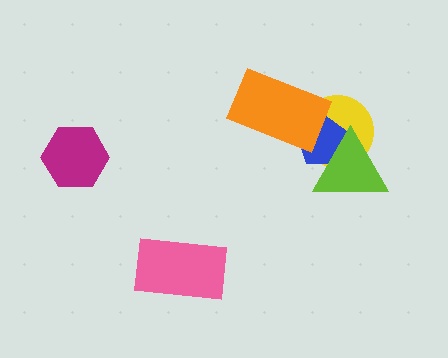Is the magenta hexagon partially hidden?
No, no other shape covers it.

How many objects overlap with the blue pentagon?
3 objects overlap with the blue pentagon.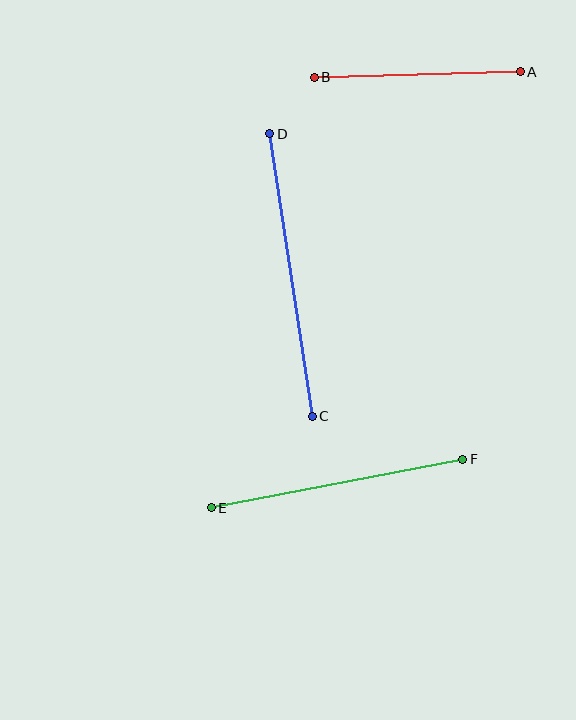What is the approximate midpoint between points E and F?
The midpoint is at approximately (337, 484) pixels.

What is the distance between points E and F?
The distance is approximately 256 pixels.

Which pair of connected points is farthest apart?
Points C and D are farthest apart.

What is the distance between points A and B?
The distance is approximately 206 pixels.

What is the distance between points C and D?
The distance is approximately 286 pixels.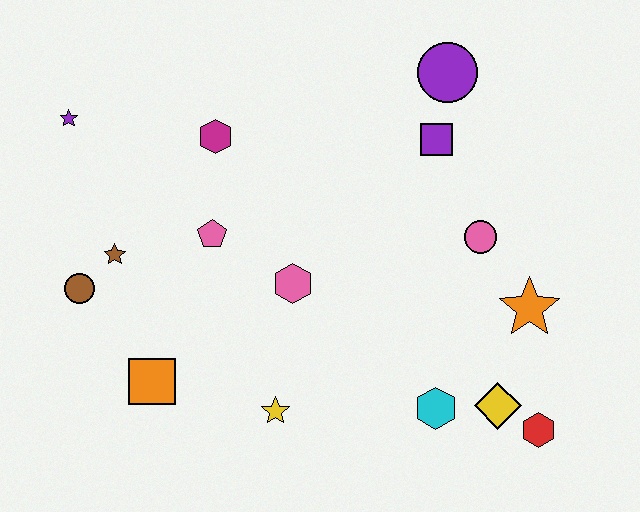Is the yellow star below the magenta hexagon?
Yes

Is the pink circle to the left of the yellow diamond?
Yes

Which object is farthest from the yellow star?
The purple circle is farthest from the yellow star.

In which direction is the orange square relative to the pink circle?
The orange square is to the left of the pink circle.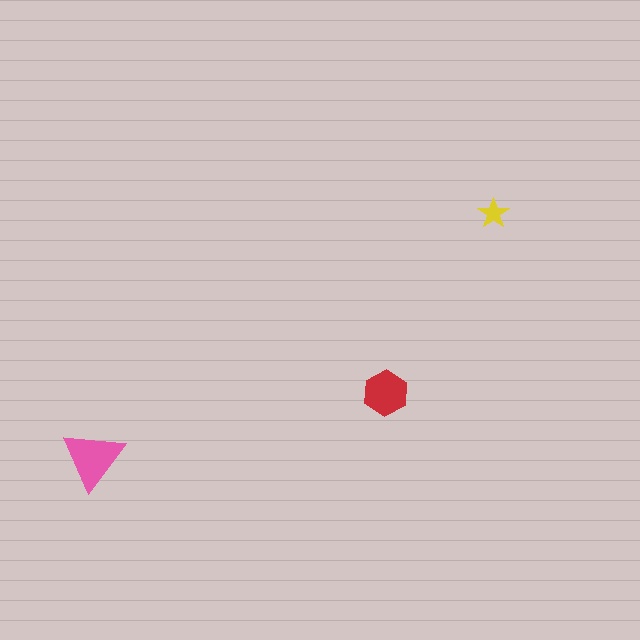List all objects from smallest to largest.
The yellow star, the red hexagon, the pink triangle.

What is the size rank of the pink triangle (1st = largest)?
1st.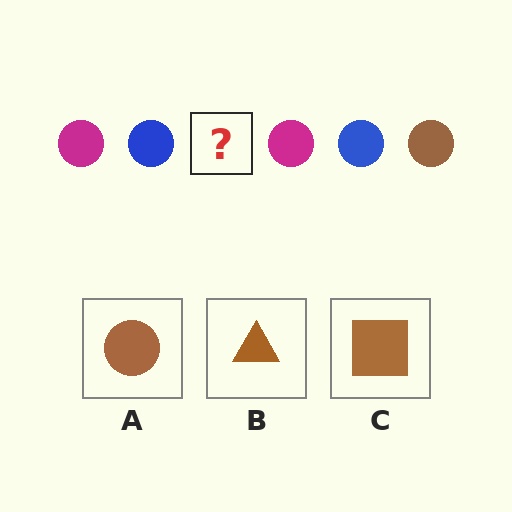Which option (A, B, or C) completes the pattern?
A.